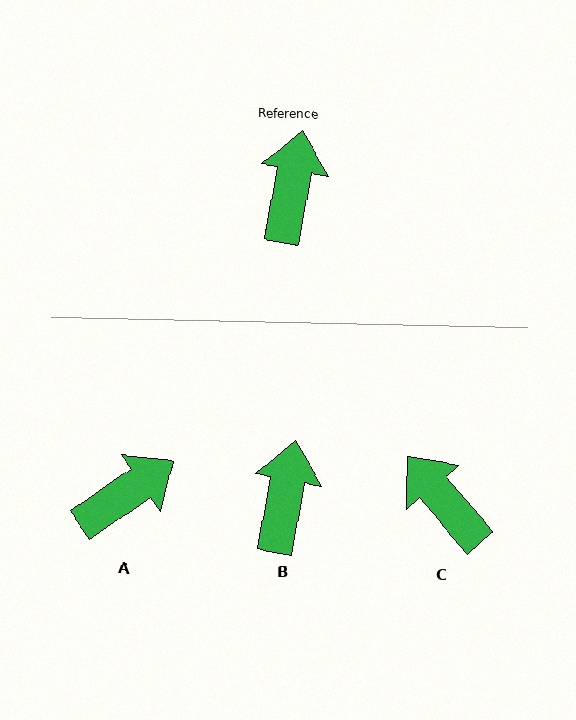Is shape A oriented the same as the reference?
No, it is off by about 45 degrees.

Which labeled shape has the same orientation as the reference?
B.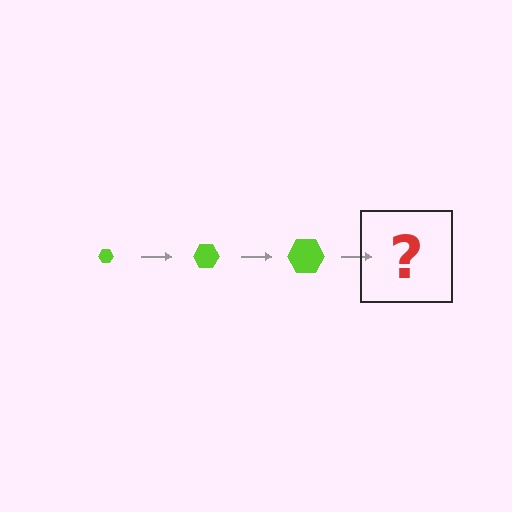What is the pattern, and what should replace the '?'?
The pattern is that the hexagon gets progressively larger each step. The '?' should be a lime hexagon, larger than the previous one.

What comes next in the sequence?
The next element should be a lime hexagon, larger than the previous one.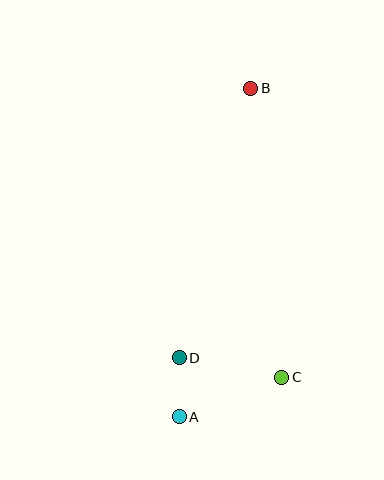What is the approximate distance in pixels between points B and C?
The distance between B and C is approximately 291 pixels.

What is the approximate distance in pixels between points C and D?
The distance between C and D is approximately 104 pixels.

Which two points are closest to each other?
Points A and D are closest to each other.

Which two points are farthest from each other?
Points A and B are farthest from each other.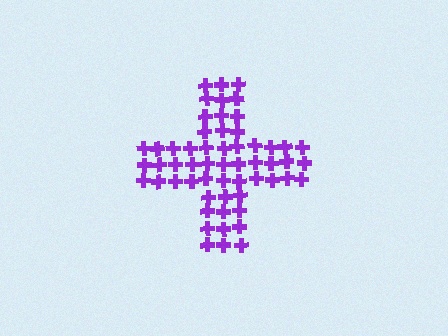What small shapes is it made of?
It is made of small crosses.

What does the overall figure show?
The overall figure shows a cross.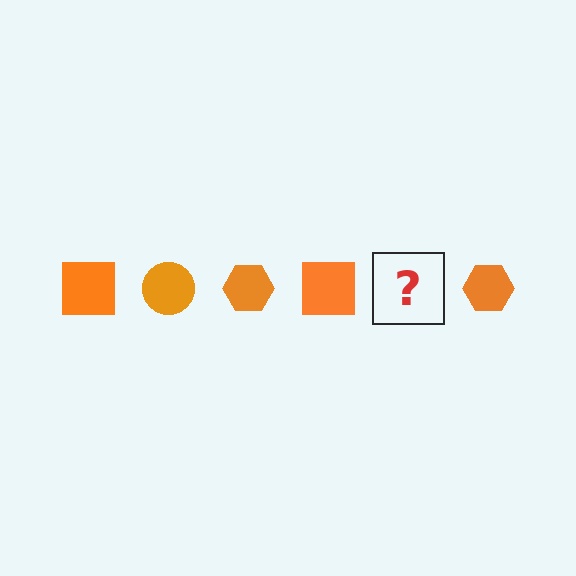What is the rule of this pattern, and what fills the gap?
The rule is that the pattern cycles through square, circle, hexagon shapes in orange. The gap should be filled with an orange circle.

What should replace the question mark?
The question mark should be replaced with an orange circle.